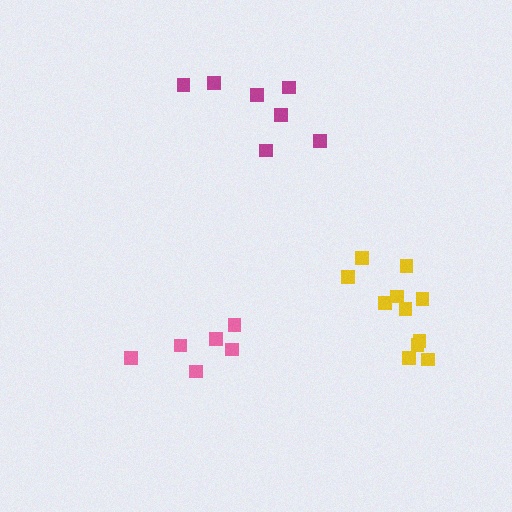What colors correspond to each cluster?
The clusters are colored: yellow, magenta, pink.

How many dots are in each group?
Group 1: 11 dots, Group 2: 7 dots, Group 3: 6 dots (24 total).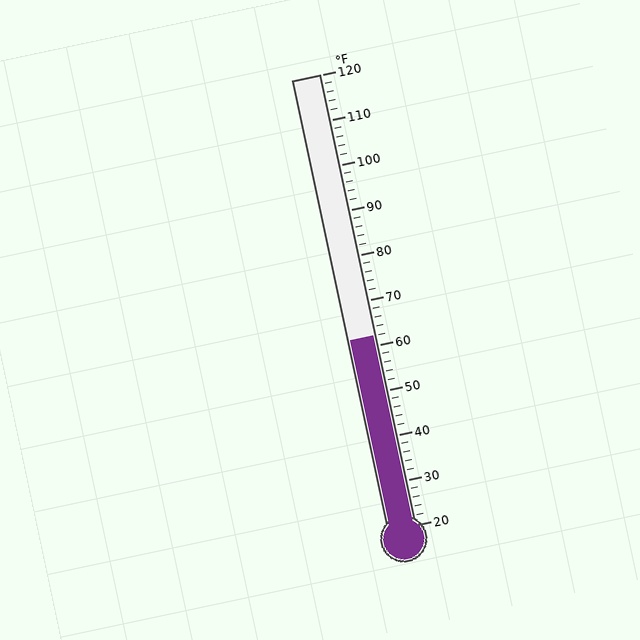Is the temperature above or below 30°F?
The temperature is above 30°F.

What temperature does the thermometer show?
The thermometer shows approximately 62°F.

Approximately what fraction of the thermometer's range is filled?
The thermometer is filled to approximately 40% of its range.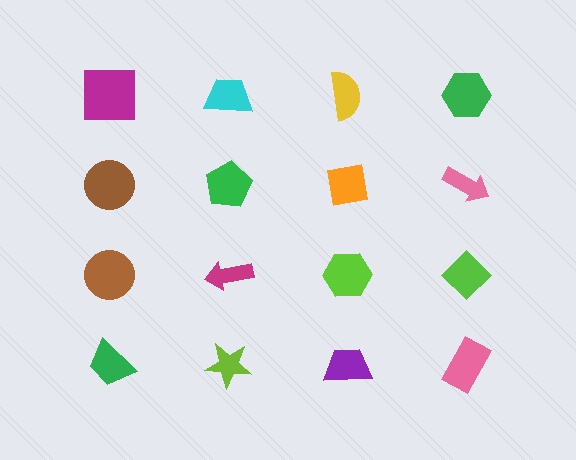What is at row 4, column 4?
A pink rectangle.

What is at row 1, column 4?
A green hexagon.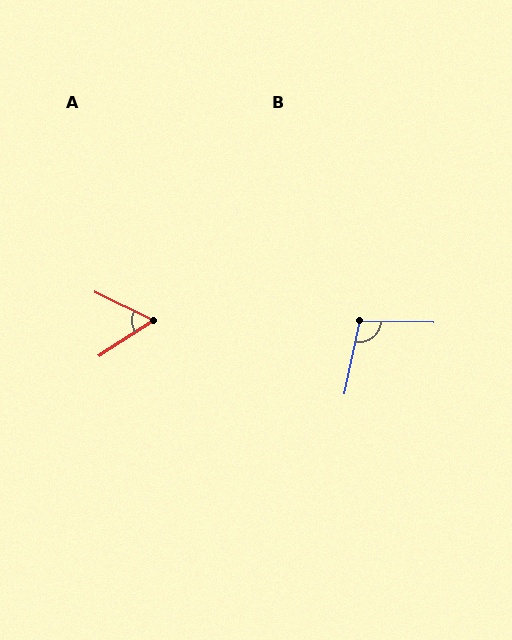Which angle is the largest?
B, at approximately 100 degrees.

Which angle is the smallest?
A, at approximately 59 degrees.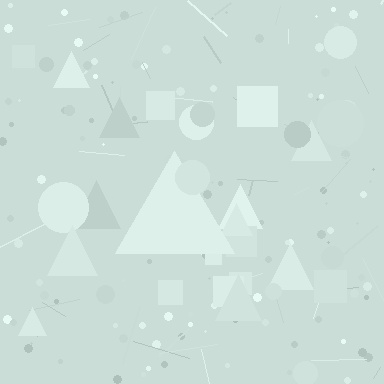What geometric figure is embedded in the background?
A triangle is embedded in the background.